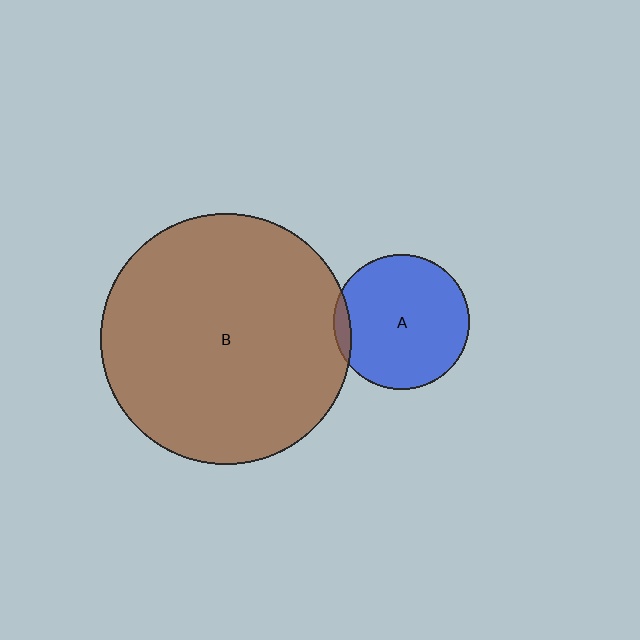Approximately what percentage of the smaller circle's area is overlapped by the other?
Approximately 5%.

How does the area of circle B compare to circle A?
Approximately 3.4 times.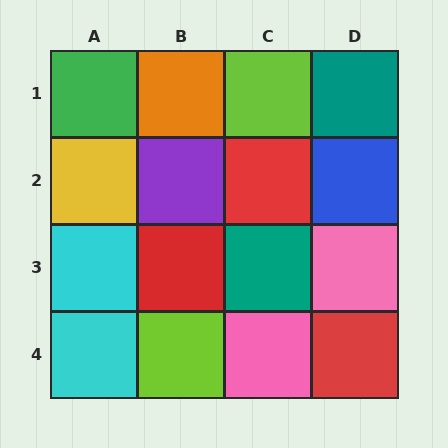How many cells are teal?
2 cells are teal.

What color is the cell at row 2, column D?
Blue.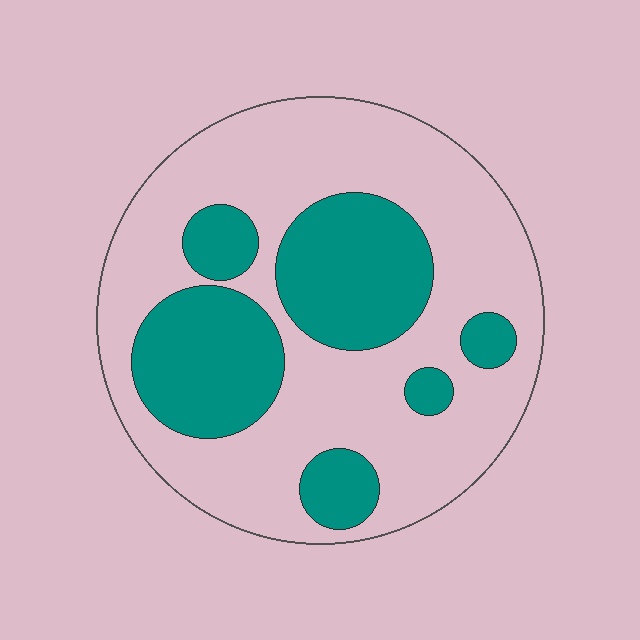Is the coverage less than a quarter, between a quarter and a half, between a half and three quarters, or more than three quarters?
Between a quarter and a half.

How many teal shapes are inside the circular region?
6.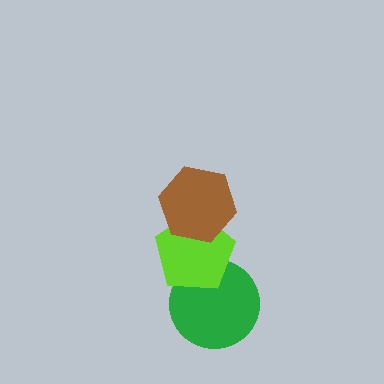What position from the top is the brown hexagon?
The brown hexagon is 1st from the top.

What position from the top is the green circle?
The green circle is 3rd from the top.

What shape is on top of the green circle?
The lime pentagon is on top of the green circle.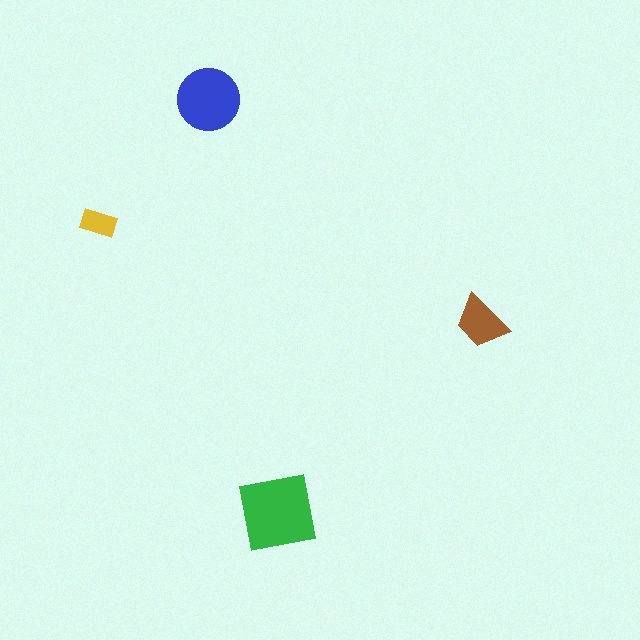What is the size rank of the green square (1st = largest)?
1st.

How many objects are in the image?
There are 4 objects in the image.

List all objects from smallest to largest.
The yellow rectangle, the brown trapezoid, the blue circle, the green square.